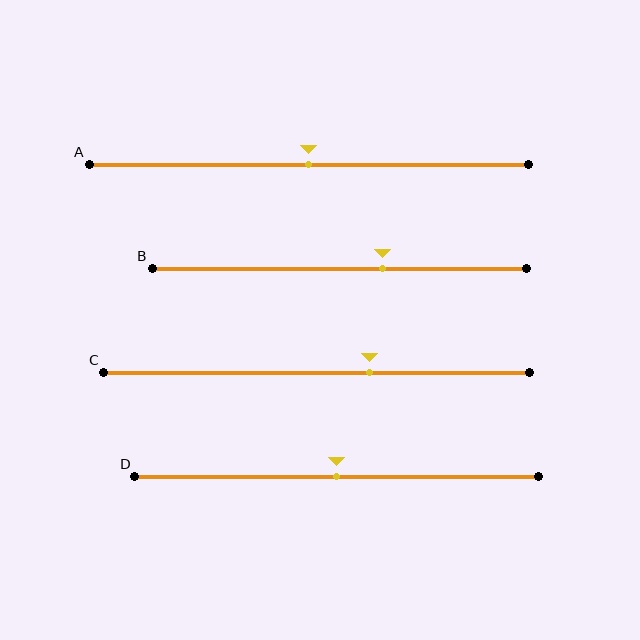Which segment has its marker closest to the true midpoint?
Segment A has its marker closest to the true midpoint.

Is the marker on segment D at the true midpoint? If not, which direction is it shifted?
Yes, the marker on segment D is at the true midpoint.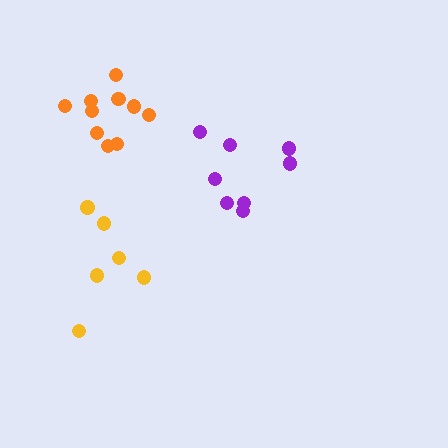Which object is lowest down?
The yellow cluster is bottommost.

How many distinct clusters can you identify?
There are 3 distinct clusters.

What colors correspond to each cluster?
The clusters are colored: purple, orange, yellow.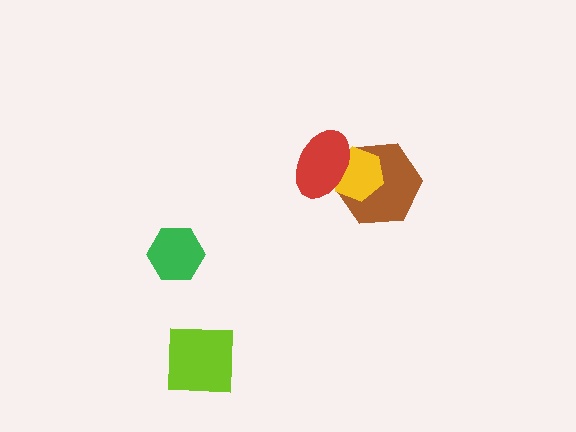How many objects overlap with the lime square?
0 objects overlap with the lime square.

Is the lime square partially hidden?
No, no other shape covers it.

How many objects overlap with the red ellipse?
2 objects overlap with the red ellipse.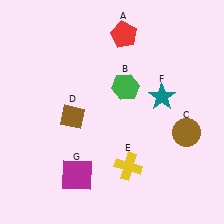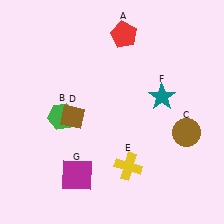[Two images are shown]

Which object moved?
The green hexagon (B) moved left.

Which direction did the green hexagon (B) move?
The green hexagon (B) moved left.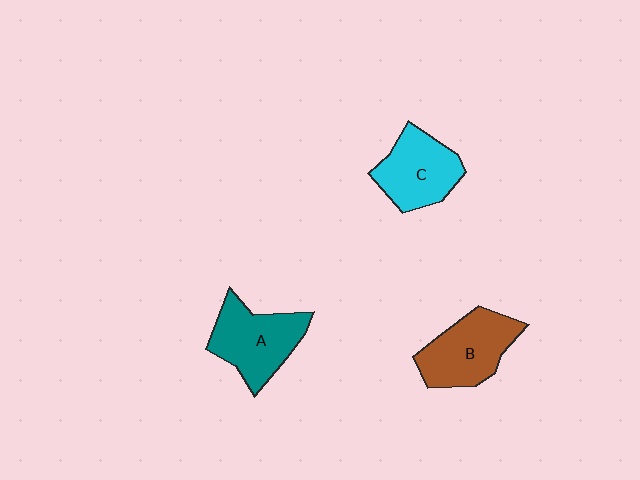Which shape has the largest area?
Shape A (teal).